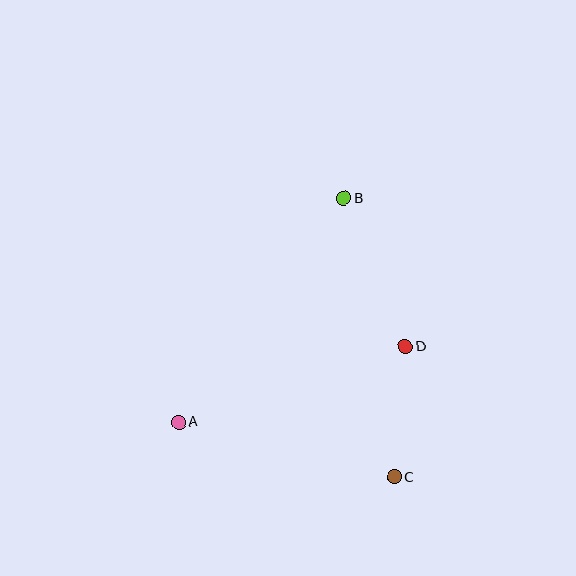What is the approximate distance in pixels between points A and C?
The distance between A and C is approximately 223 pixels.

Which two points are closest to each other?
Points C and D are closest to each other.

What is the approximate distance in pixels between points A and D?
The distance between A and D is approximately 239 pixels.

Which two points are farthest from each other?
Points B and C are farthest from each other.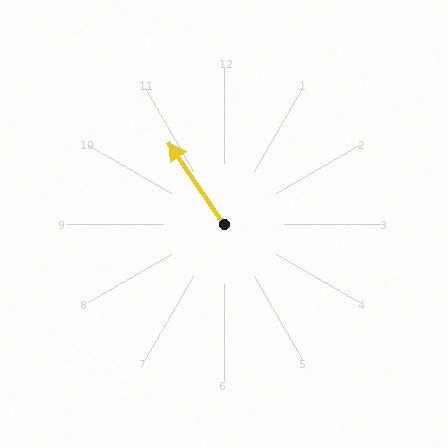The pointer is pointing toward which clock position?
Roughly 11 o'clock.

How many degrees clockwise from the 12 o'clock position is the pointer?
Approximately 326 degrees.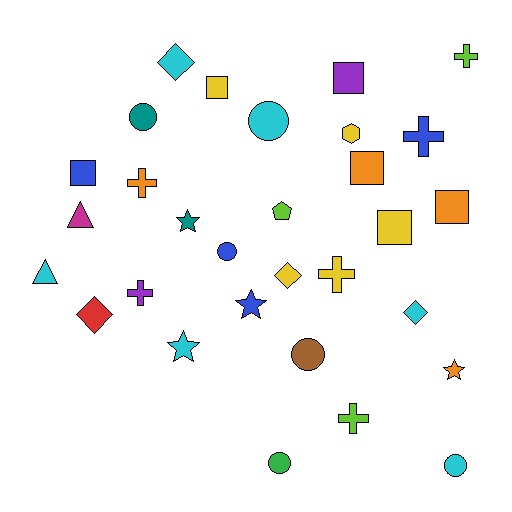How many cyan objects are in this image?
There are 6 cyan objects.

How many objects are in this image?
There are 30 objects.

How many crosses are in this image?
There are 6 crosses.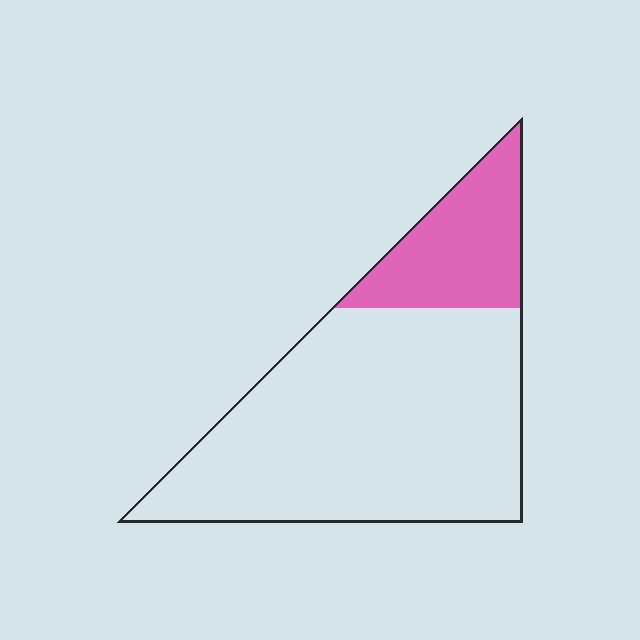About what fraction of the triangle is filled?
About one fifth (1/5).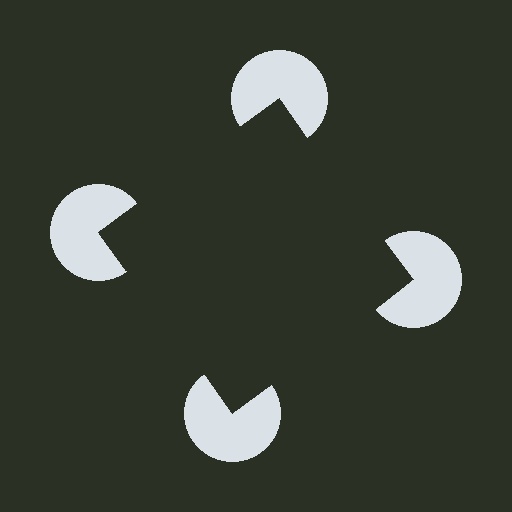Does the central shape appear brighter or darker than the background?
It typically appears slightly darker than the background, even though no actual brightness change is drawn.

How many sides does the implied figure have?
4 sides.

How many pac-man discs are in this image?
There are 4 — one at each vertex of the illusory square.